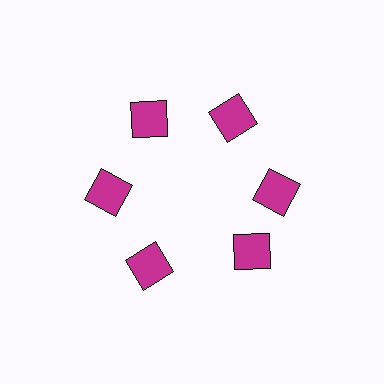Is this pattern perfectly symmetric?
No. The 6 magenta squares are arranged in a ring, but one element near the 5 o'clock position is rotated out of alignment along the ring, breaking the 6-fold rotational symmetry.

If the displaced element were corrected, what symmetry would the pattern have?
It would have 6-fold rotational symmetry — the pattern would map onto itself every 60 degrees.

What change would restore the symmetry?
The symmetry would be restored by rotating it back into even spacing with its neighbors so that all 6 squares sit at equal angles and equal distance from the center.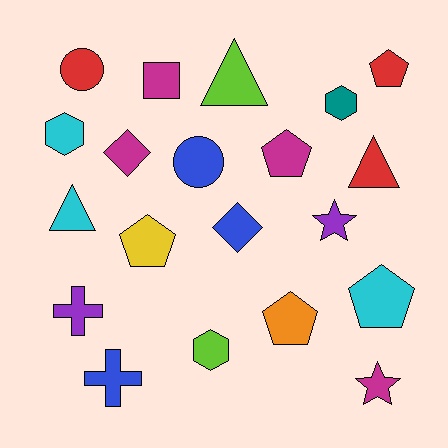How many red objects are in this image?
There are 3 red objects.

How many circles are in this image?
There are 2 circles.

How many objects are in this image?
There are 20 objects.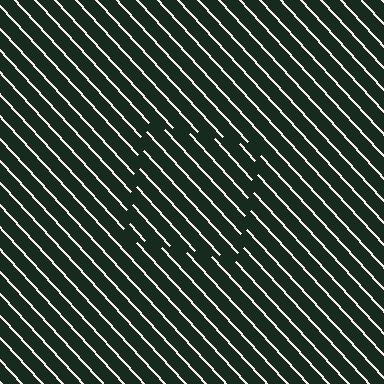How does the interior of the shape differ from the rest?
The interior of the shape contains the same grating, shifted by half a period — the contour is defined by the phase discontinuity where line-ends from the inner and outer gratings abut.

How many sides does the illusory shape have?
4 sides — the line-ends trace a square.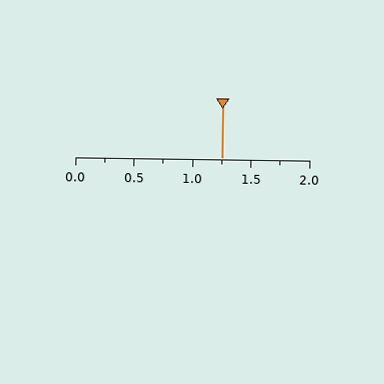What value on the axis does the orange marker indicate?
The marker indicates approximately 1.25.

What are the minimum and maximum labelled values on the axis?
The axis runs from 0.0 to 2.0.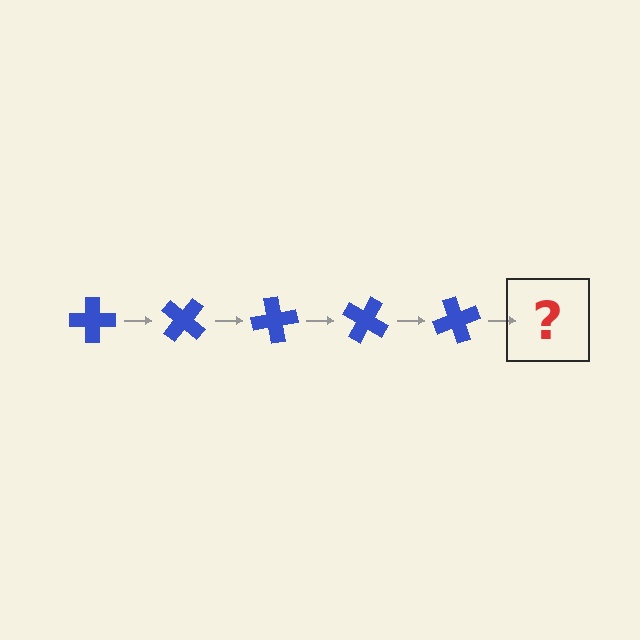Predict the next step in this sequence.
The next step is a blue cross rotated 200 degrees.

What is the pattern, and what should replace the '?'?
The pattern is that the cross rotates 40 degrees each step. The '?' should be a blue cross rotated 200 degrees.